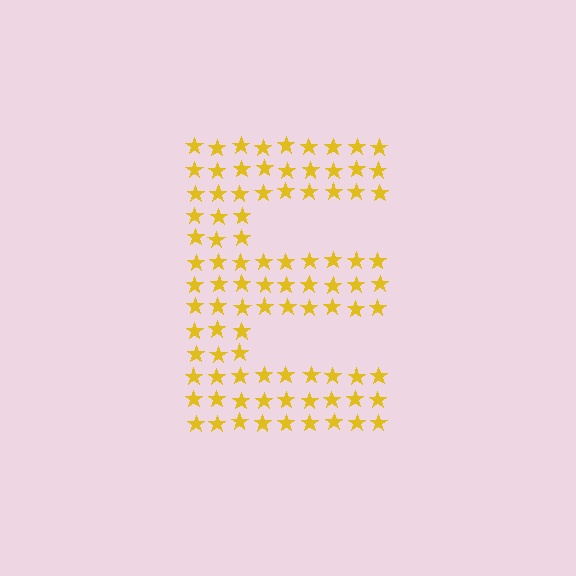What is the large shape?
The large shape is the letter E.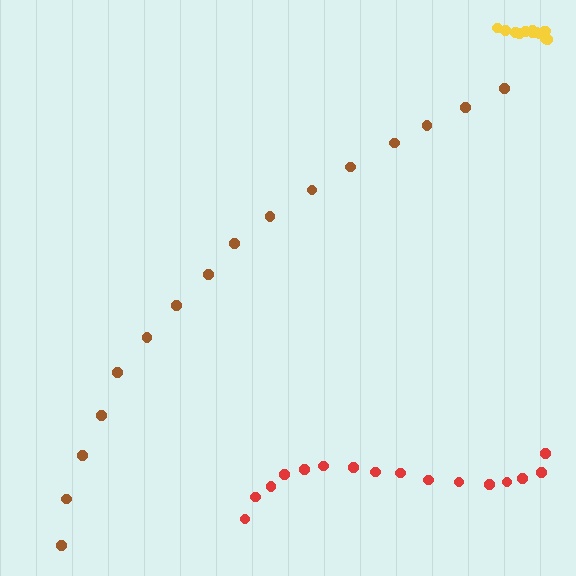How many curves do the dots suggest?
There are 3 distinct paths.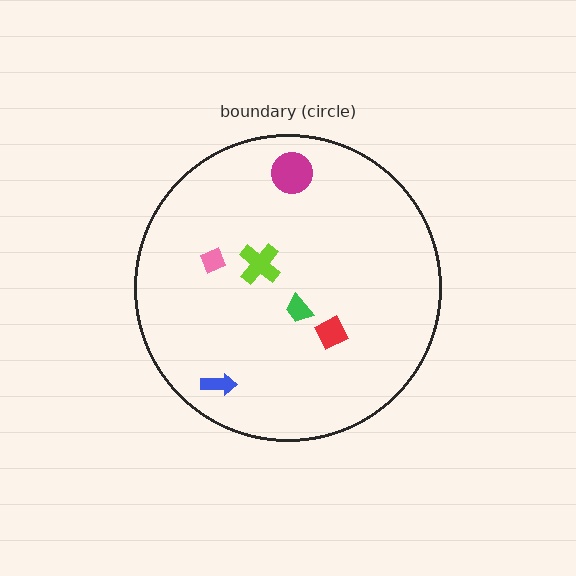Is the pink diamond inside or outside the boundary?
Inside.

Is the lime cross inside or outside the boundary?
Inside.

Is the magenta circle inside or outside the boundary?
Inside.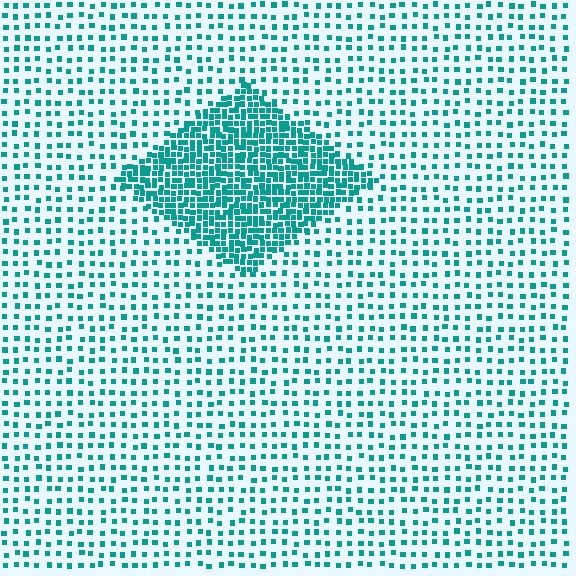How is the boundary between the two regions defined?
The boundary is defined by a change in element density (approximately 2.9x ratio). All elements are the same color, size, and shape.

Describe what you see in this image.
The image contains small teal elements arranged at two different densities. A diamond-shaped region is visible where the elements are more densely packed than the surrounding area.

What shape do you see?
I see a diamond.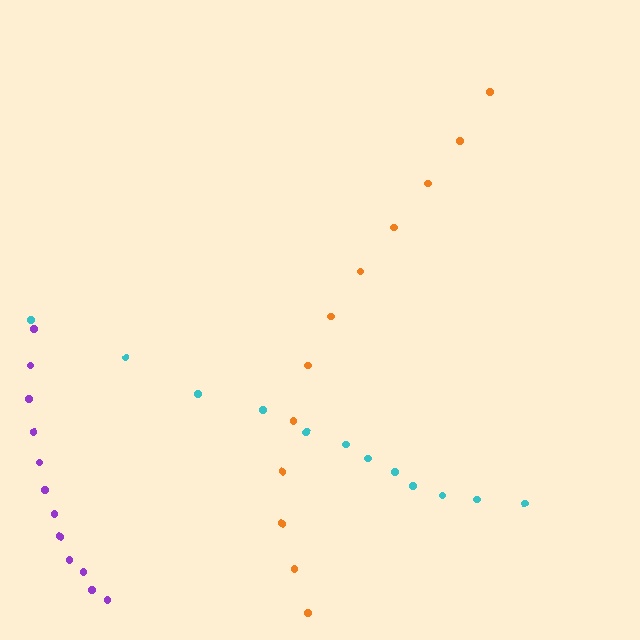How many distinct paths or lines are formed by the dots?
There are 3 distinct paths.